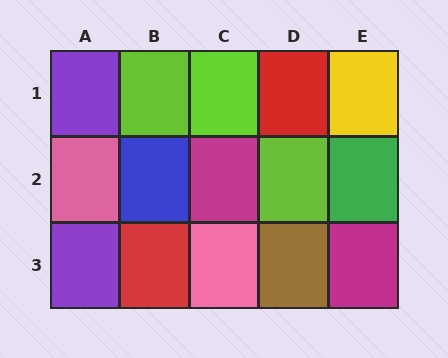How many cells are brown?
1 cell is brown.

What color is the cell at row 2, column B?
Blue.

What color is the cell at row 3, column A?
Purple.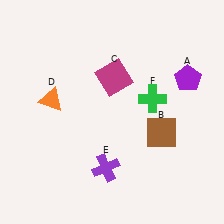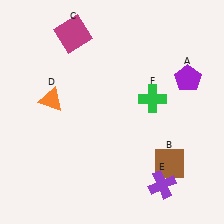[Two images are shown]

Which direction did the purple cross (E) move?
The purple cross (E) moved right.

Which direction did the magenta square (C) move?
The magenta square (C) moved up.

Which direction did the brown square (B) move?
The brown square (B) moved down.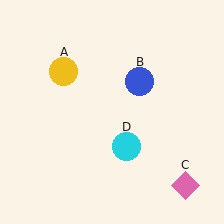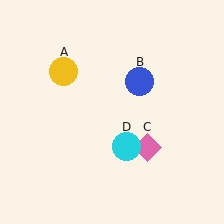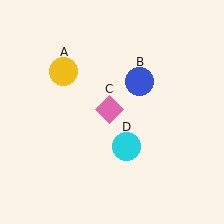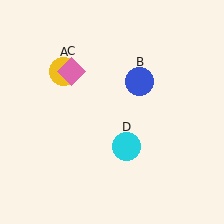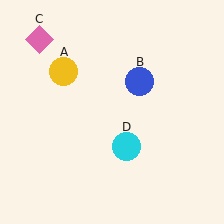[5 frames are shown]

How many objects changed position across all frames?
1 object changed position: pink diamond (object C).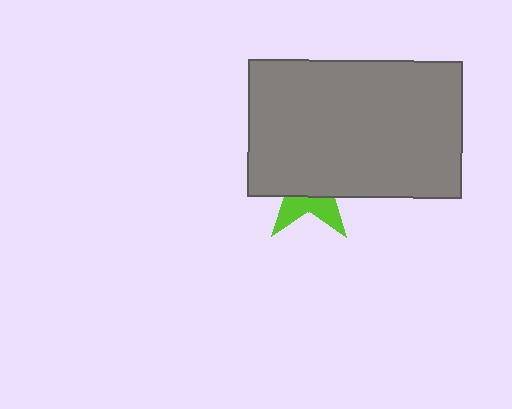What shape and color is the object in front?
The object in front is a gray rectangle.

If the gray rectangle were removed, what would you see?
You would see the complete lime star.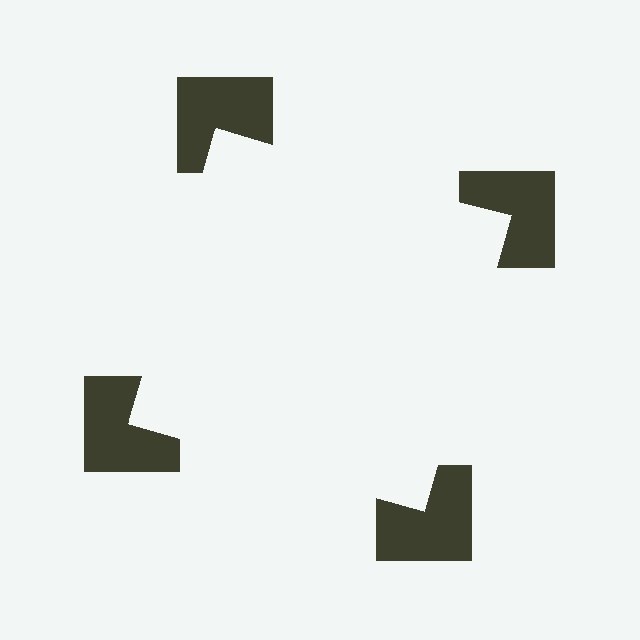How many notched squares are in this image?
There are 4 — one at each vertex of the illusory square.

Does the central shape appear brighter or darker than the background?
It typically appears slightly brighter than the background, even though no actual brightness change is drawn.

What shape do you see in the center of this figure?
An illusory square — its edges are inferred from the aligned wedge cuts in the notched squares, not physically drawn.